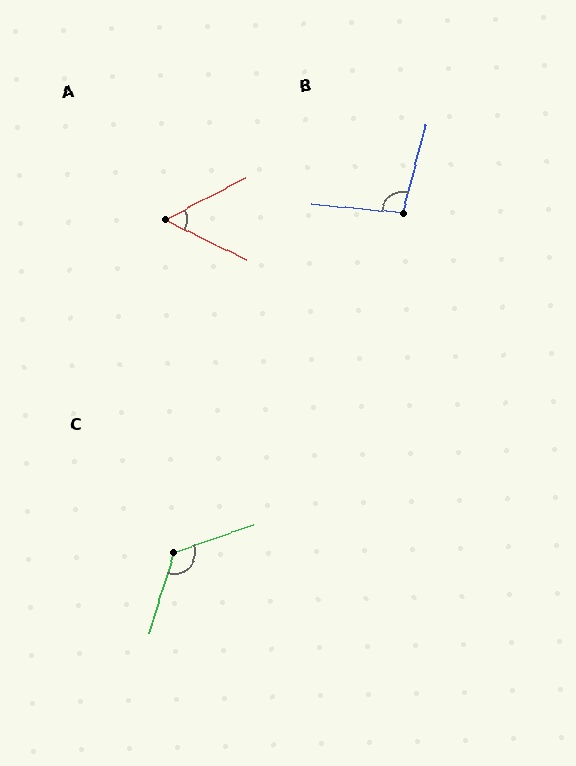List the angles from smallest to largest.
A (53°), B (100°), C (126°).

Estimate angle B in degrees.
Approximately 100 degrees.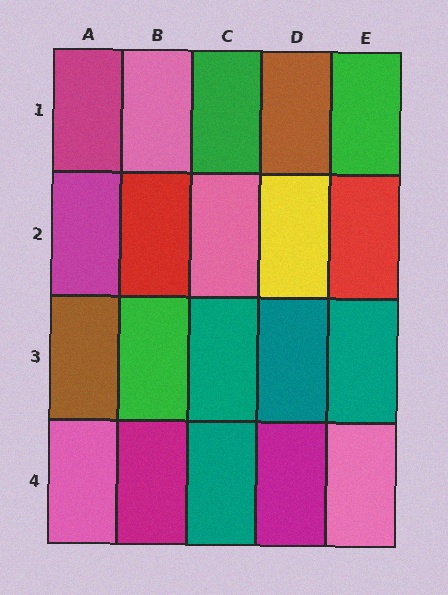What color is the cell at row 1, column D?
Brown.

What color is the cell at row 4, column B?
Magenta.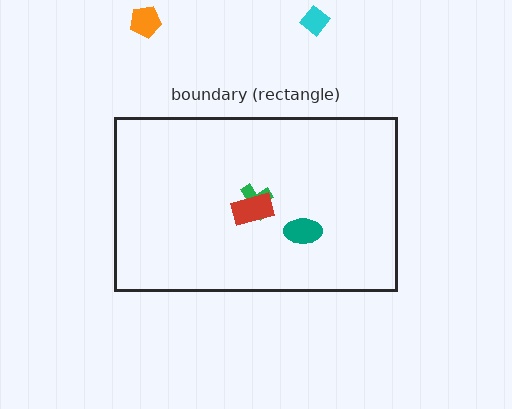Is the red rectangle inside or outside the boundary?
Inside.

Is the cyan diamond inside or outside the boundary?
Outside.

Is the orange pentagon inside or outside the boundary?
Outside.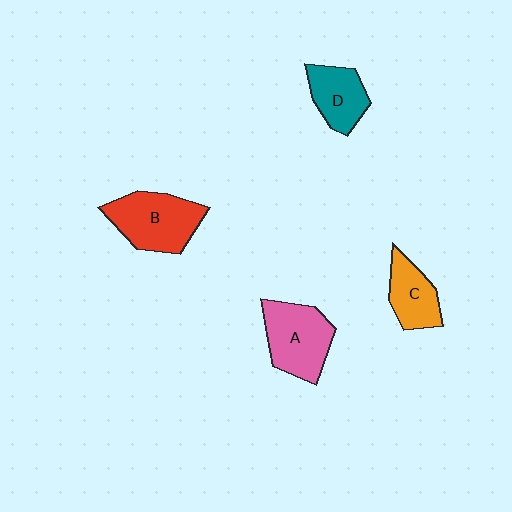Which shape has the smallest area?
Shape C (orange).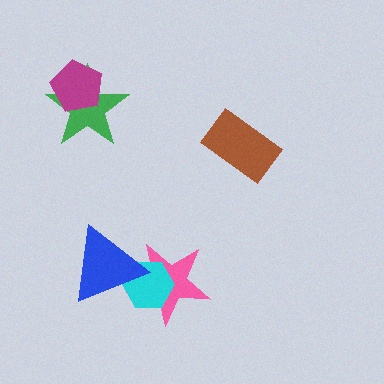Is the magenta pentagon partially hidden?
No, no other shape covers it.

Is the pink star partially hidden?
Yes, it is partially covered by another shape.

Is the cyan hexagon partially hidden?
Yes, it is partially covered by another shape.